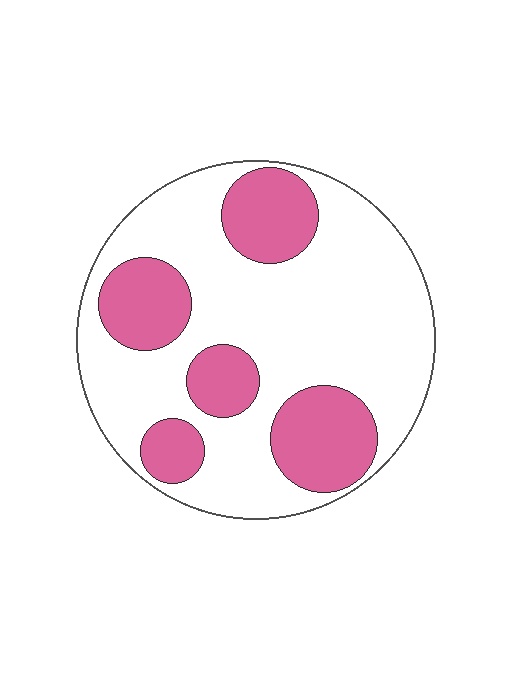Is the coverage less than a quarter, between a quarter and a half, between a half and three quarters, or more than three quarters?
Between a quarter and a half.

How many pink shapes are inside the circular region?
5.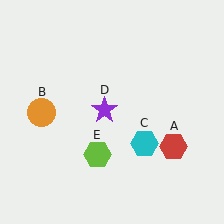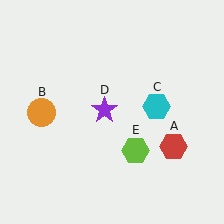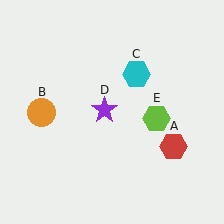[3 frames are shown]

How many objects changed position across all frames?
2 objects changed position: cyan hexagon (object C), lime hexagon (object E).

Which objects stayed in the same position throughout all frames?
Red hexagon (object A) and orange circle (object B) and purple star (object D) remained stationary.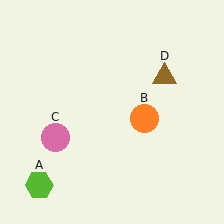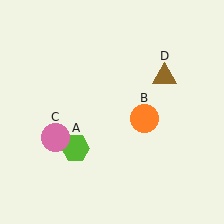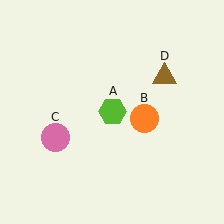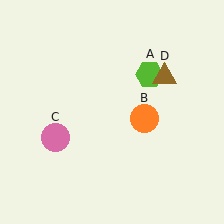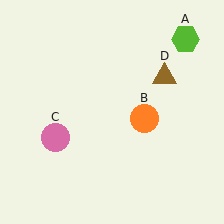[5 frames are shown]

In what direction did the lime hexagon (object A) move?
The lime hexagon (object A) moved up and to the right.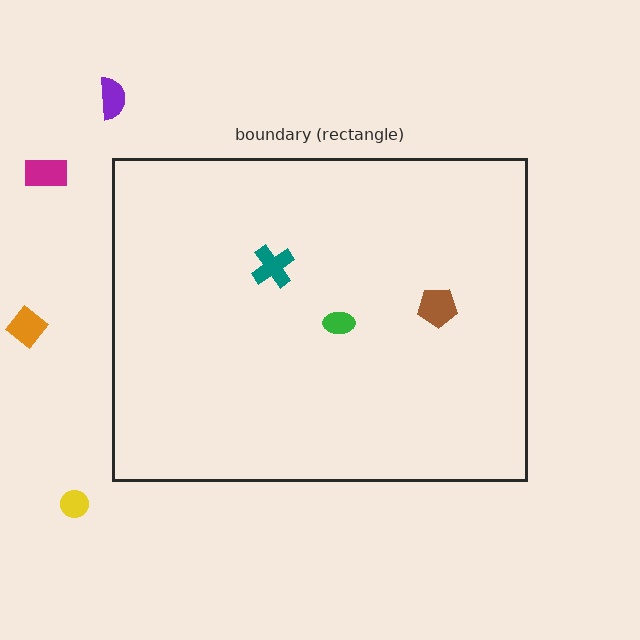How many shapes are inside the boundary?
3 inside, 4 outside.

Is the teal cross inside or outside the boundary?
Inside.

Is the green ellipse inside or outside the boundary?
Inside.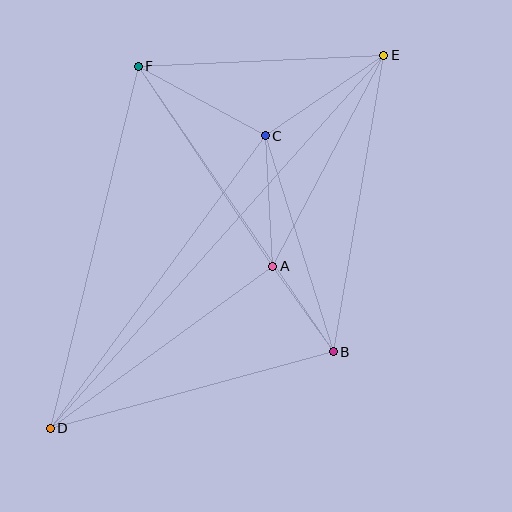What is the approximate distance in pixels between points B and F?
The distance between B and F is approximately 346 pixels.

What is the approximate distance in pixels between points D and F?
The distance between D and F is approximately 372 pixels.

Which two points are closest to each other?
Points A and B are closest to each other.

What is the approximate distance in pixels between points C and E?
The distance between C and E is approximately 143 pixels.